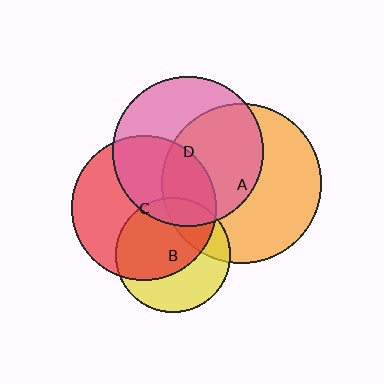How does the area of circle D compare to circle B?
Approximately 1.7 times.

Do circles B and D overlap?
Yes.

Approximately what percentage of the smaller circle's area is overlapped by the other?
Approximately 15%.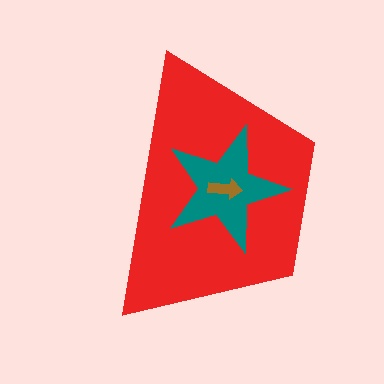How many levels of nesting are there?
3.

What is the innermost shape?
The brown arrow.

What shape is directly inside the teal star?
The brown arrow.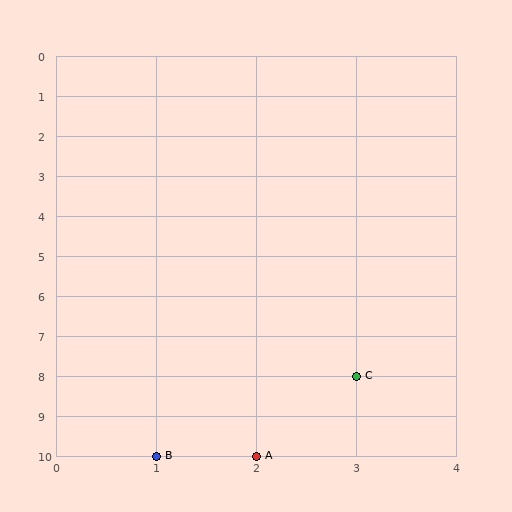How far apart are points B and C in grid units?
Points B and C are 2 columns and 2 rows apart (about 2.8 grid units diagonally).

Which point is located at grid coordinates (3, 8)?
Point C is at (3, 8).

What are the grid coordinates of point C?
Point C is at grid coordinates (3, 8).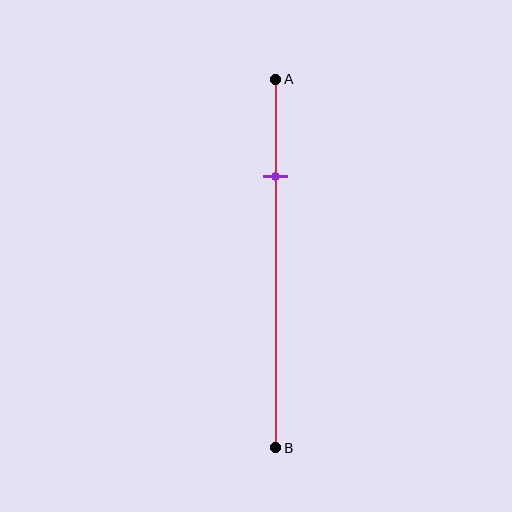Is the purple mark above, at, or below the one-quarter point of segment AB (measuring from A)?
The purple mark is approximately at the one-quarter point of segment AB.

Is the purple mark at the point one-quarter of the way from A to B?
Yes, the mark is approximately at the one-quarter point.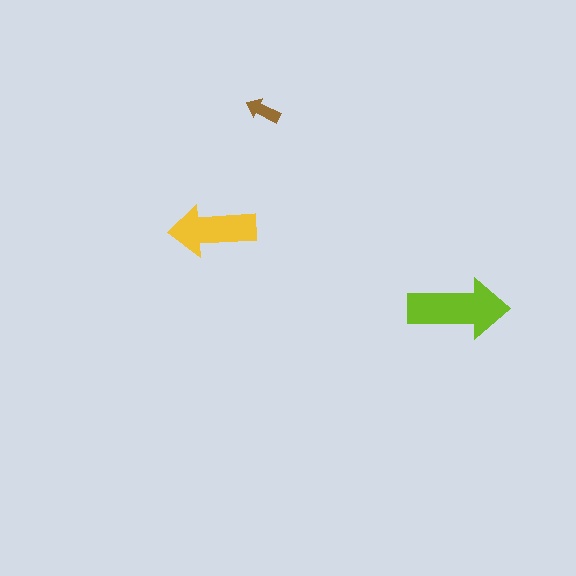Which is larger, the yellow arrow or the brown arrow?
The yellow one.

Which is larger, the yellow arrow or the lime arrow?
The lime one.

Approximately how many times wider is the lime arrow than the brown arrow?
About 3 times wider.